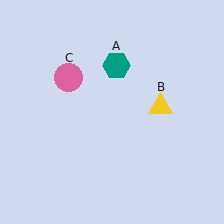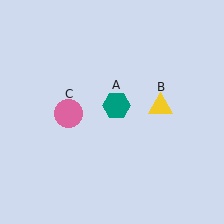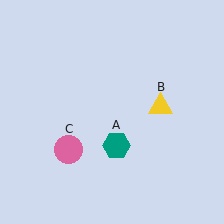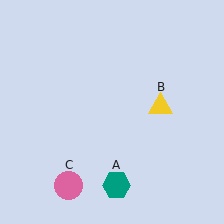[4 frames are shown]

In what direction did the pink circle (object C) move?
The pink circle (object C) moved down.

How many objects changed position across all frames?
2 objects changed position: teal hexagon (object A), pink circle (object C).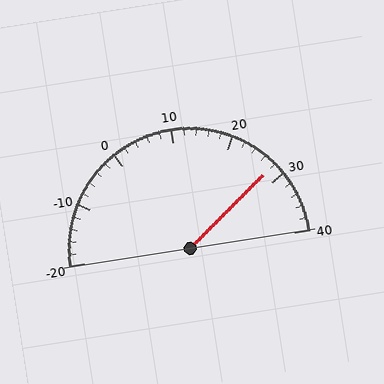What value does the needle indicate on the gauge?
The needle indicates approximately 28.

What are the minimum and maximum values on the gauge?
The gauge ranges from -20 to 40.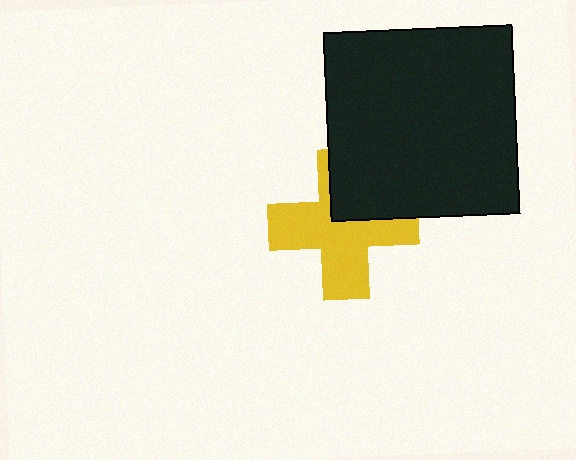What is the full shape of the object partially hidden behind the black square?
The partially hidden object is a yellow cross.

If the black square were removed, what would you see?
You would see the complete yellow cross.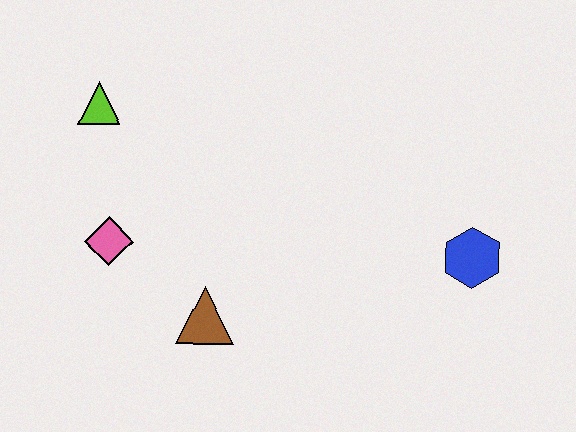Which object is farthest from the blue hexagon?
The lime triangle is farthest from the blue hexagon.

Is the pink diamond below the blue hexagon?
No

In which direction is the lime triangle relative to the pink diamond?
The lime triangle is above the pink diamond.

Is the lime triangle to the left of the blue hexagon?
Yes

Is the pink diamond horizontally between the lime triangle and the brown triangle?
Yes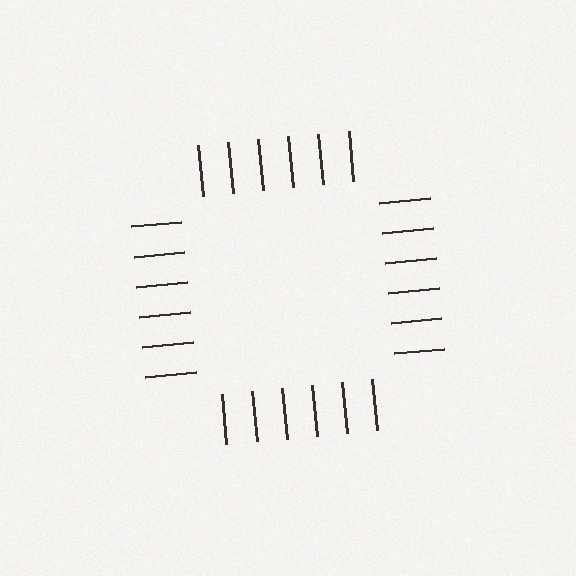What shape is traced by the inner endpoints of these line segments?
An illusory square — the line segments terminate on its edges but no continuous stroke is drawn.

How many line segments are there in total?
24 — 6 along each of the 4 edges.